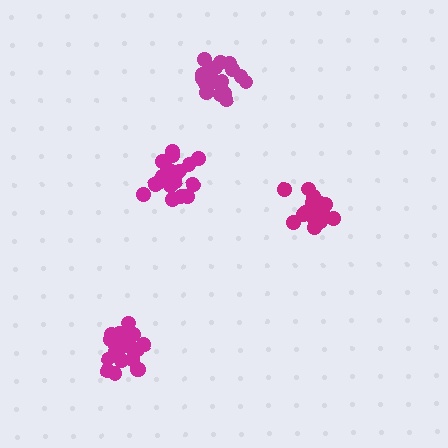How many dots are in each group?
Group 1: 21 dots, Group 2: 17 dots, Group 3: 21 dots, Group 4: 18 dots (77 total).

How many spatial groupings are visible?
There are 4 spatial groupings.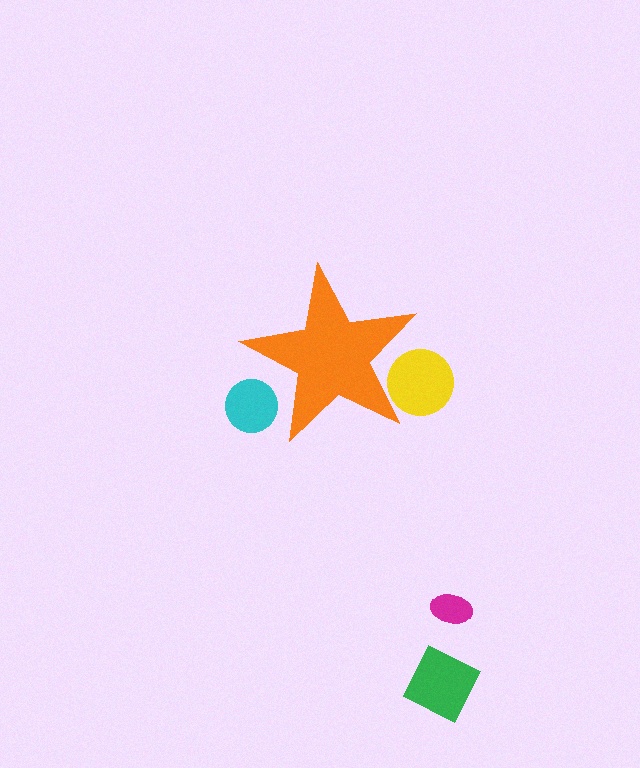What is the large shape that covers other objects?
An orange star.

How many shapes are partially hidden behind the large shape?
2 shapes are partially hidden.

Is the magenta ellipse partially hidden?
No, the magenta ellipse is fully visible.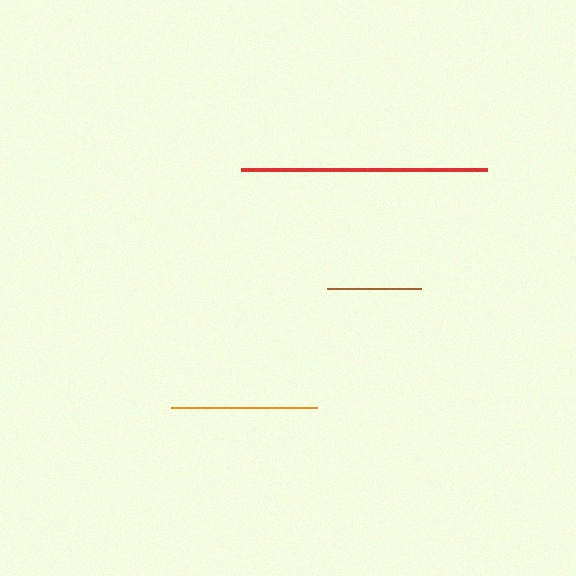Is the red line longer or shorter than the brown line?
The red line is longer than the brown line.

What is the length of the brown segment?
The brown segment is approximately 94 pixels long.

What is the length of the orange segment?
The orange segment is approximately 145 pixels long.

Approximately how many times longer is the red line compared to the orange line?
The red line is approximately 1.7 times the length of the orange line.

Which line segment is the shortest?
The brown line is the shortest at approximately 94 pixels.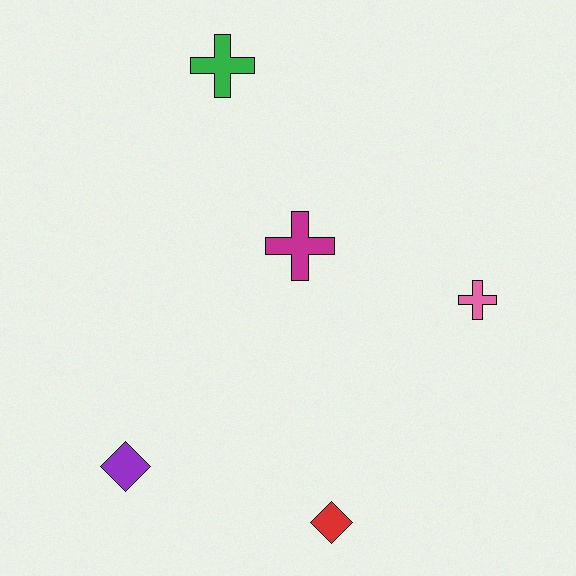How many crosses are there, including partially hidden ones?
There are 3 crosses.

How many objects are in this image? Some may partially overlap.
There are 5 objects.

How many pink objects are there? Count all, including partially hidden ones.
There is 1 pink object.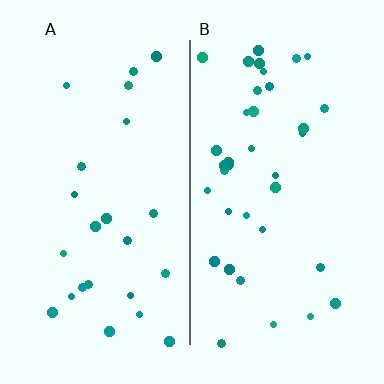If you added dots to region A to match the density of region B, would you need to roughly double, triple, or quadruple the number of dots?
Approximately double.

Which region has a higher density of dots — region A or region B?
B (the right).